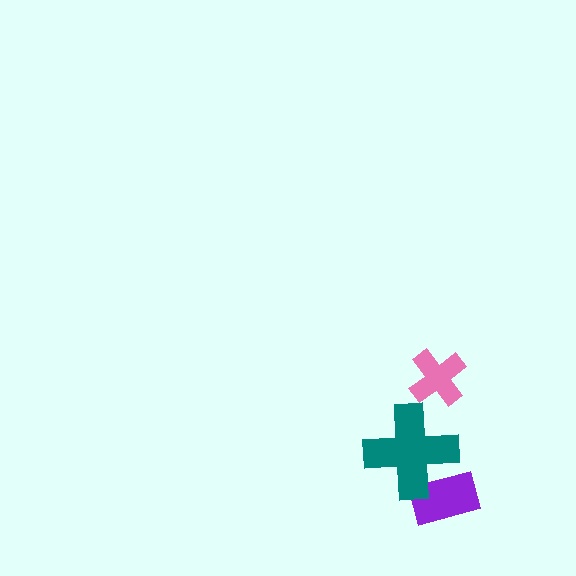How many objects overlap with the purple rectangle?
1 object overlaps with the purple rectangle.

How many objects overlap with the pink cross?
0 objects overlap with the pink cross.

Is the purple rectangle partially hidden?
Yes, it is partially covered by another shape.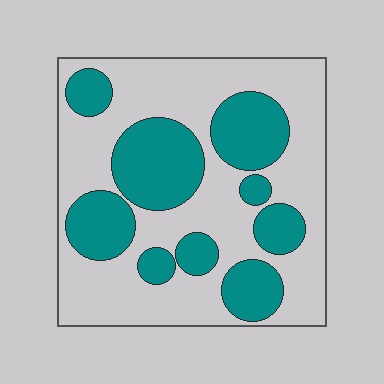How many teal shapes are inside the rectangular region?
9.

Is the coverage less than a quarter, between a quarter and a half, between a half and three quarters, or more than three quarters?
Between a quarter and a half.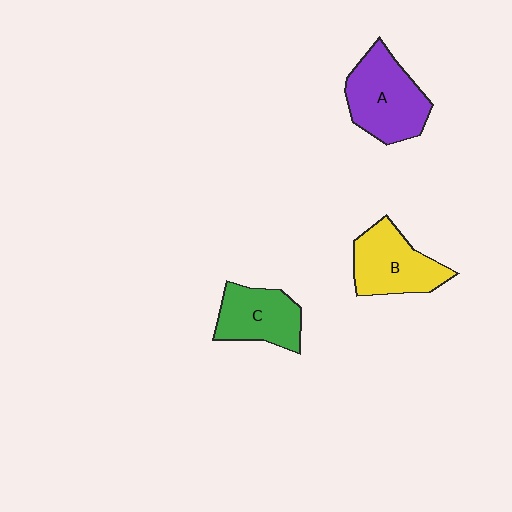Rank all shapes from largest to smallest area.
From largest to smallest: A (purple), B (yellow), C (green).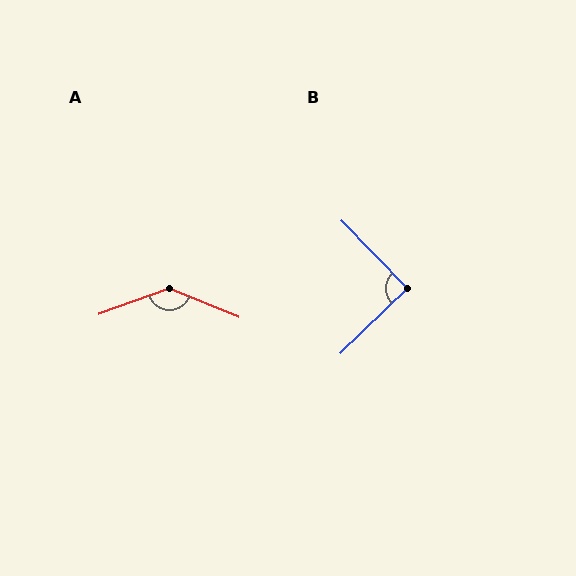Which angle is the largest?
A, at approximately 138 degrees.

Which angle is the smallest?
B, at approximately 89 degrees.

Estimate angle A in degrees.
Approximately 138 degrees.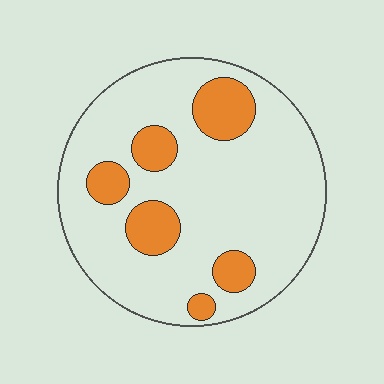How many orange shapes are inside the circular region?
6.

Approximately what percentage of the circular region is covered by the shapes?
Approximately 20%.